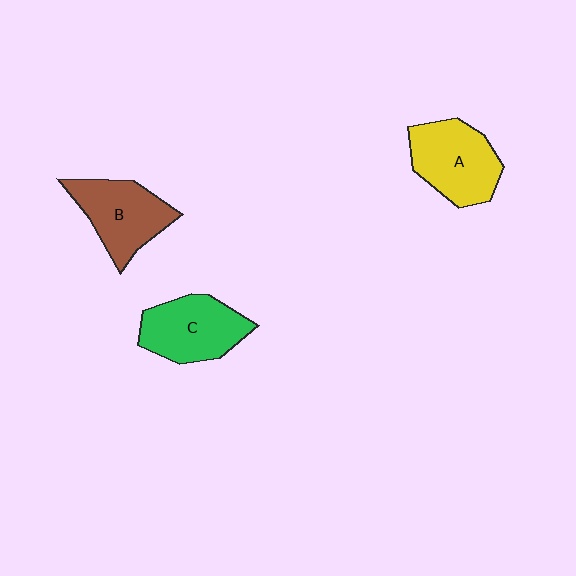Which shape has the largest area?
Shape A (yellow).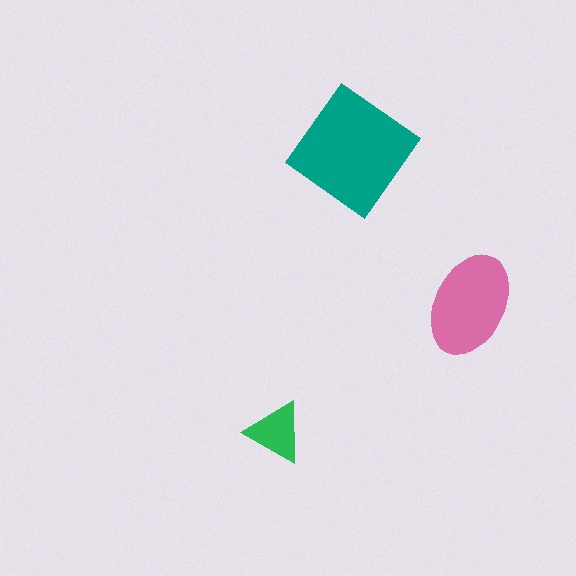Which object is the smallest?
The green triangle.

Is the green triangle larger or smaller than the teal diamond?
Smaller.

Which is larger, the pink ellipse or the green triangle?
The pink ellipse.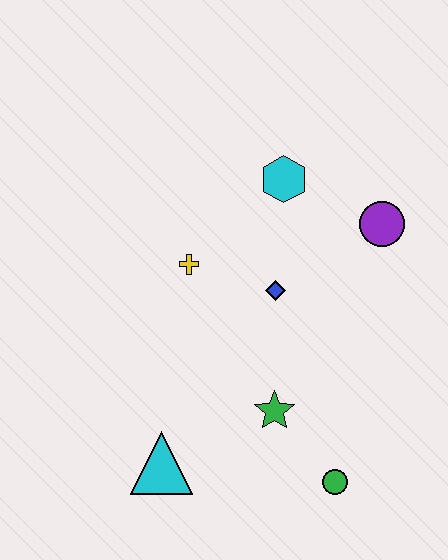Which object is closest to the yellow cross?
The blue diamond is closest to the yellow cross.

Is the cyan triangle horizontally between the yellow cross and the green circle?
No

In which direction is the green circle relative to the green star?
The green circle is below the green star.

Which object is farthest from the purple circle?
The cyan triangle is farthest from the purple circle.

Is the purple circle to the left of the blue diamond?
No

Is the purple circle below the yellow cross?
No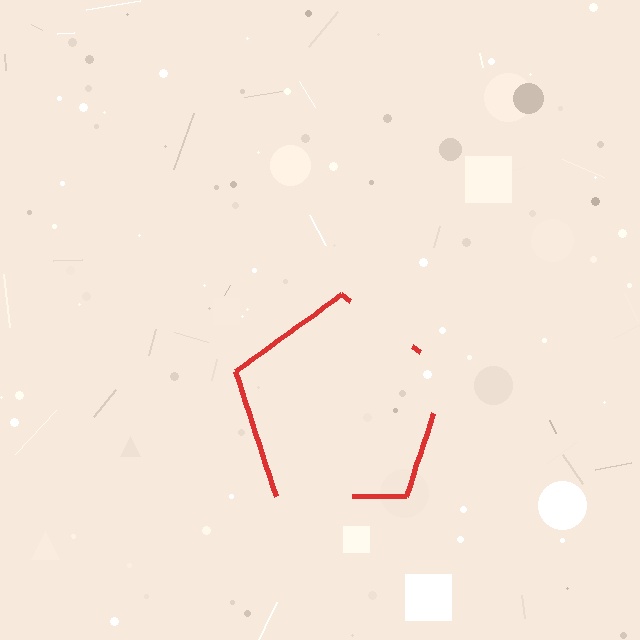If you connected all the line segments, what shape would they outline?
They would outline a pentagon.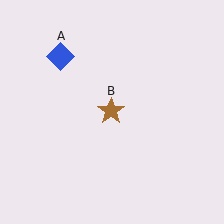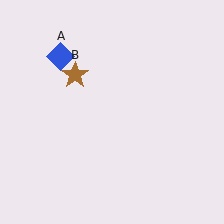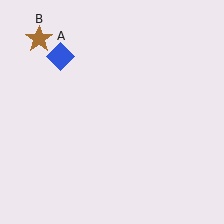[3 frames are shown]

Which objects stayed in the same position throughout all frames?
Blue diamond (object A) remained stationary.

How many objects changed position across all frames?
1 object changed position: brown star (object B).